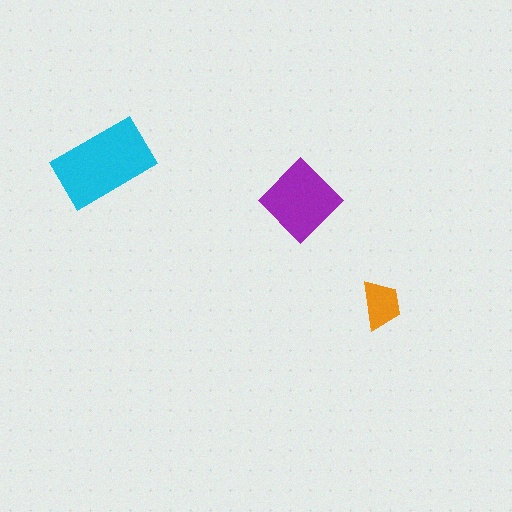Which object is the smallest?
The orange trapezoid.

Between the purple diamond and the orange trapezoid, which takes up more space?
The purple diamond.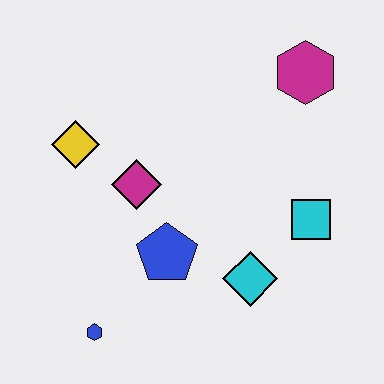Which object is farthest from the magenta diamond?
The magenta hexagon is farthest from the magenta diamond.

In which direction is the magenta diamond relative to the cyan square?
The magenta diamond is to the left of the cyan square.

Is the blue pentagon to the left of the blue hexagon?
No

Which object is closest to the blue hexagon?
The blue pentagon is closest to the blue hexagon.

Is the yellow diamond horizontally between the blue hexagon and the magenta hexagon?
No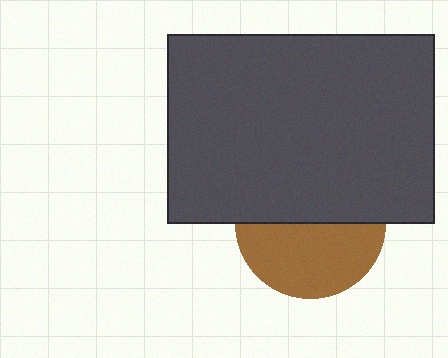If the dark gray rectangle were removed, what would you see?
You would see the complete brown circle.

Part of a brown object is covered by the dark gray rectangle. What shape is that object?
It is a circle.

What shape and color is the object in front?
The object in front is a dark gray rectangle.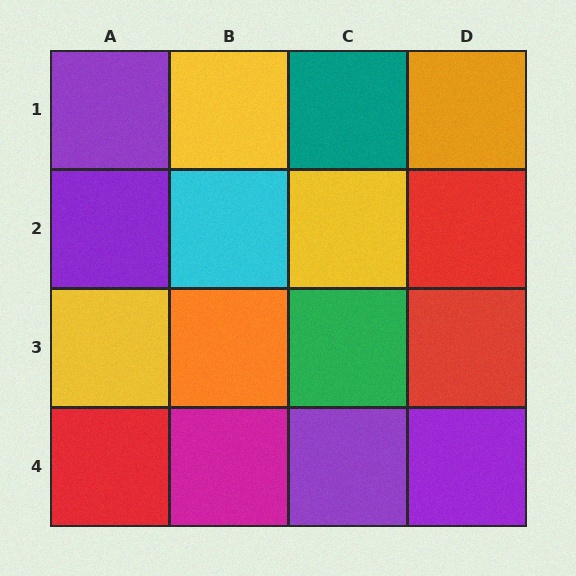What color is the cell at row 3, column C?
Green.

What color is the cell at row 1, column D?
Orange.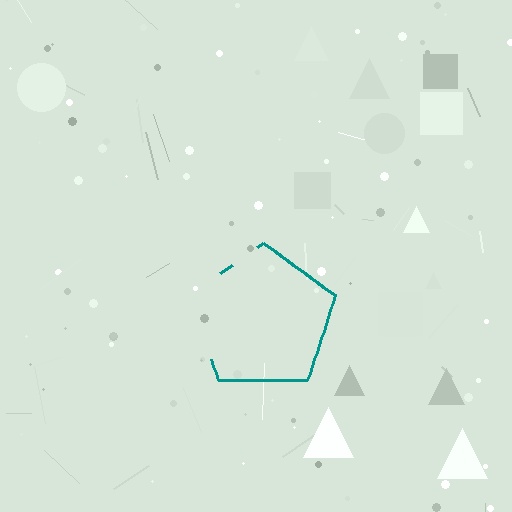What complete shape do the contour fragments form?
The contour fragments form a pentagon.